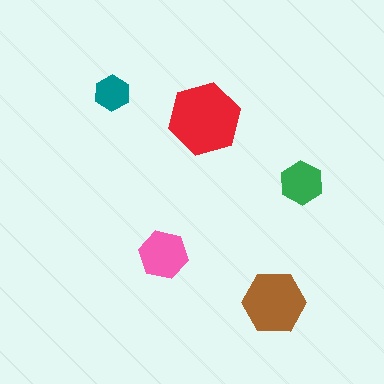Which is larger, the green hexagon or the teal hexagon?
The green one.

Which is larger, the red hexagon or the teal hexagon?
The red one.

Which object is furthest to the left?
The teal hexagon is leftmost.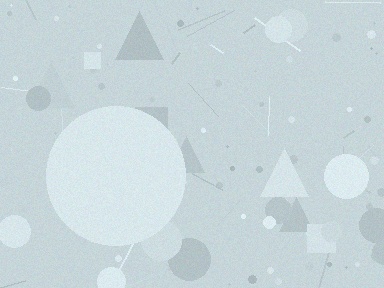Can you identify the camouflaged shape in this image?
The camouflaged shape is a circle.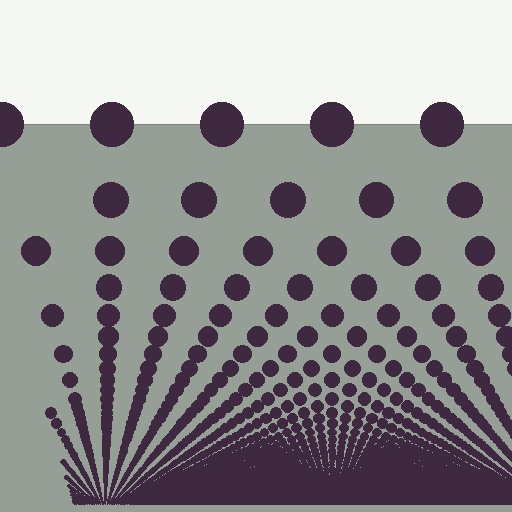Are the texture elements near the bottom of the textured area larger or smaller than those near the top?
Smaller. The gradient is inverted — elements near the bottom are smaller and denser.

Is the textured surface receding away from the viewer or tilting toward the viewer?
The surface appears to tilt toward the viewer. Texture elements get larger and sparser toward the top.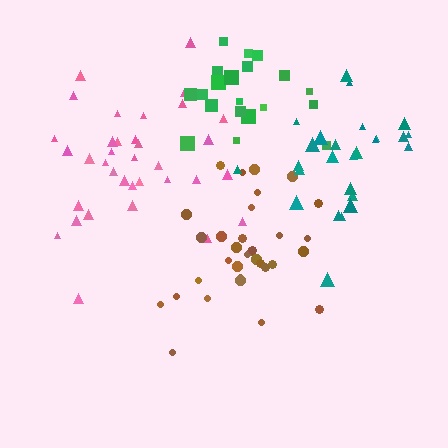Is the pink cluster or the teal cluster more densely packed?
Teal.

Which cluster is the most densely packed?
Green.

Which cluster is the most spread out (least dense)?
Pink.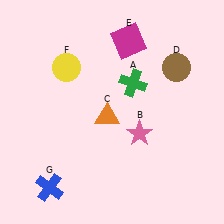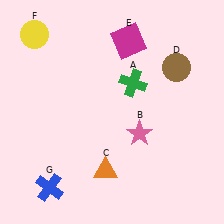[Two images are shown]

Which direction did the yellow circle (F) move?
The yellow circle (F) moved up.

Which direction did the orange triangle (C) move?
The orange triangle (C) moved down.